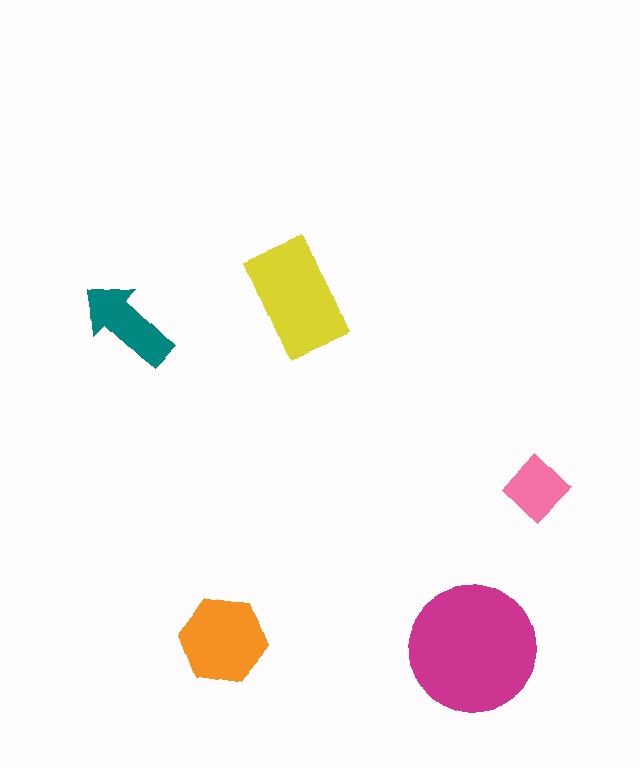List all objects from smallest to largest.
The pink diamond, the teal arrow, the orange hexagon, the yellow rectangle, the magenta circle.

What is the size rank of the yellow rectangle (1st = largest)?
2nd.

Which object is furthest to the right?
The pink diamond is rightmost.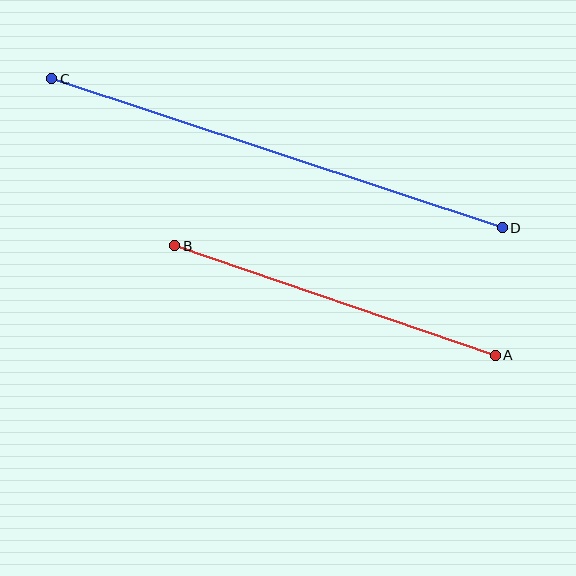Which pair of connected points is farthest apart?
Points C and D are farthest apart.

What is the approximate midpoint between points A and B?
The midpoint is at approximately (335, 301) pixels.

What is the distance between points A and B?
The distance is approximately 339 pixels.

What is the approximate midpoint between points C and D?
The midpoint is at approximately (277, 153) pixels.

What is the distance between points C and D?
The distance is approximately 475 pixels.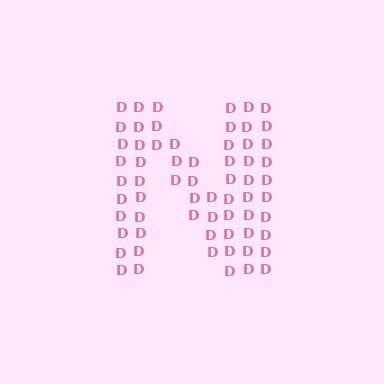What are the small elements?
The small elements are letter D's.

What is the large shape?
The large shape is the letter N.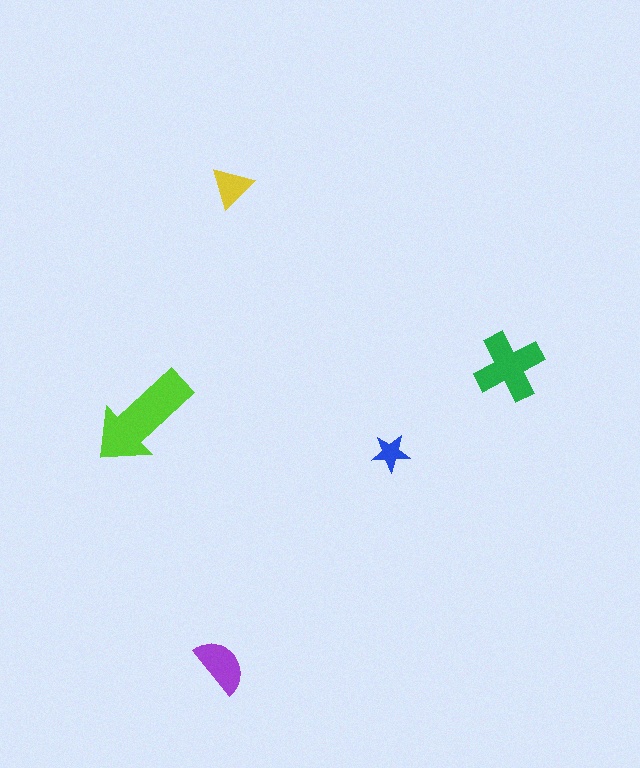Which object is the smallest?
The blue star.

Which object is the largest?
The lime arrow.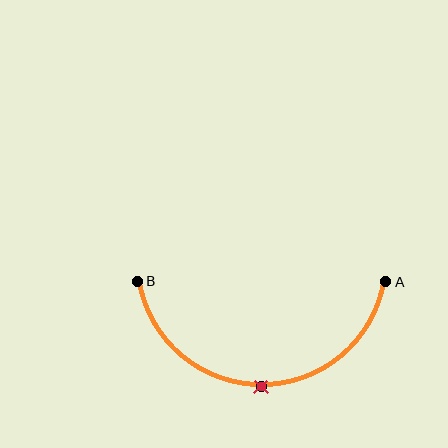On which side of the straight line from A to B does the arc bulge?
The arc bulges below the straight line connecting A and B.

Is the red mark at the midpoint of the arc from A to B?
Yes. The red mark lies on the arc at equal arc-length from both A and B — it is the arc midpoint.